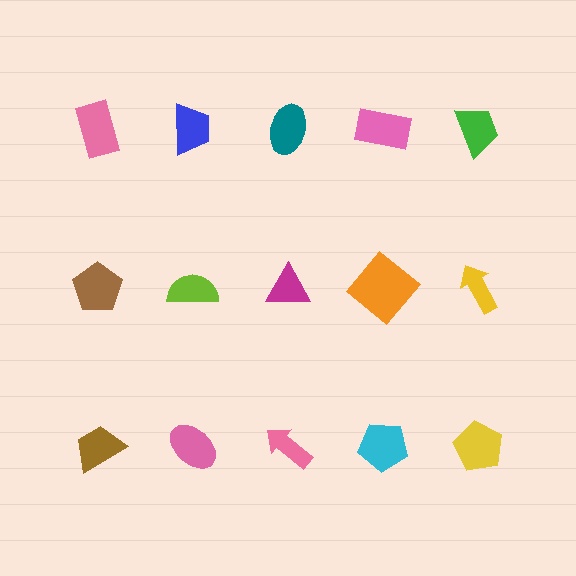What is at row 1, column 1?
A pink rectangle.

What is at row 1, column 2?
A blue trapezoid.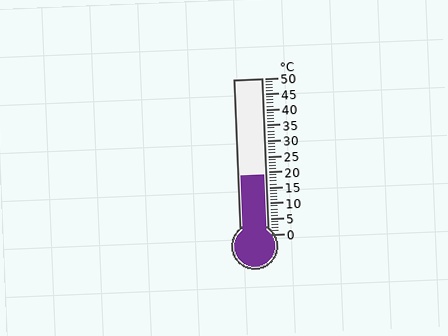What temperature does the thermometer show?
The thermometer shows approximately 19°C.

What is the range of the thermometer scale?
The thermometer scale ranges from 0°C to 50°C.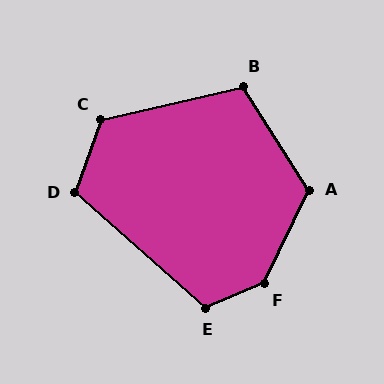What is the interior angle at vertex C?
Approximately 122 degrees (obtuse).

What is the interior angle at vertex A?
Approximately 122 degrees (obtuse).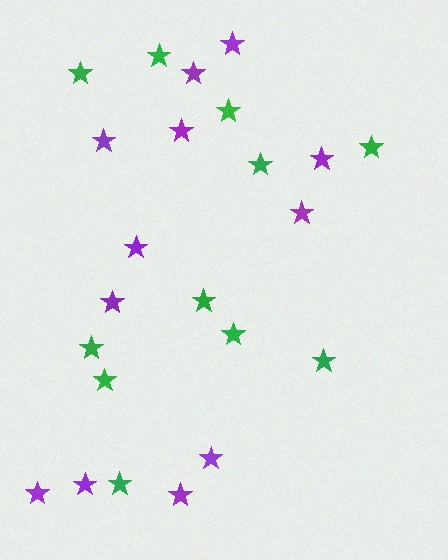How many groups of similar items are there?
There are 2 groups: one group of green stars (11) and one group of purple stars (12).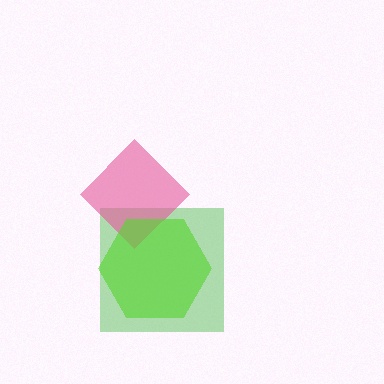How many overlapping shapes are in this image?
There are 3 overlapping shapes in the image.